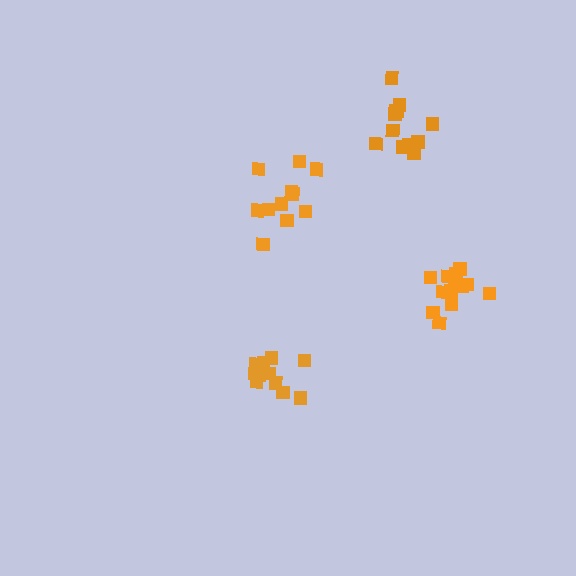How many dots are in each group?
Group 1: 11 dots, Group 2: 14 dots, Group 3: 13 dots, Group 4: 11 dots (49 total).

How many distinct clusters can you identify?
There are 4 distinct clusters.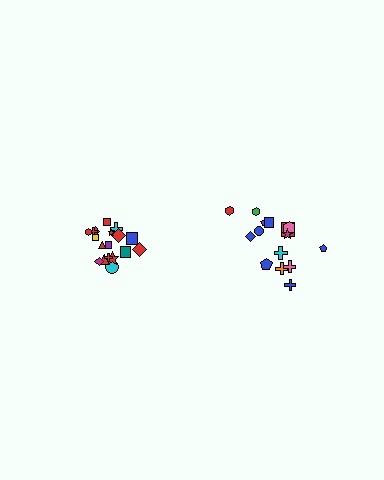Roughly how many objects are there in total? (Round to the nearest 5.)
Roughly 35 objects in total.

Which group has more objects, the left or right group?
The left group.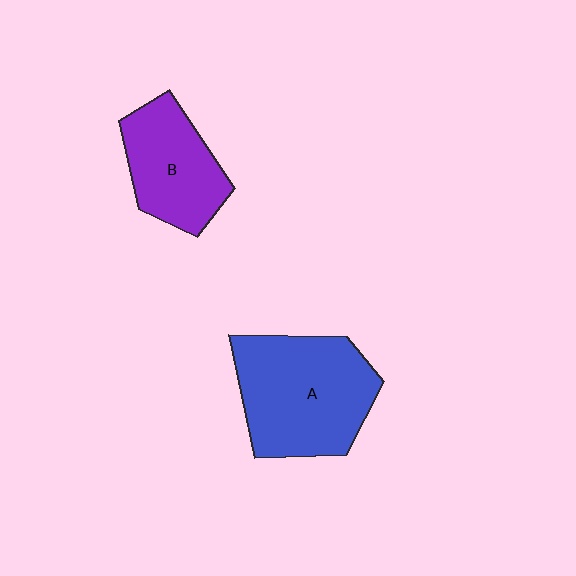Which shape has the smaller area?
Shape B (purple).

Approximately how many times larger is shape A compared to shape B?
Approximately 1.5 times.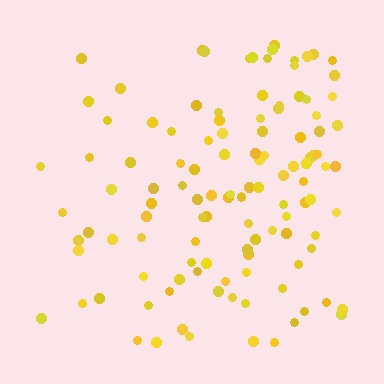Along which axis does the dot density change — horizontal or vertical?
Horizontal.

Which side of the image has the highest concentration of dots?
The right.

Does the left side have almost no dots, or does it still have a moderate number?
Still a moderate number, just noticeably fewer than the right.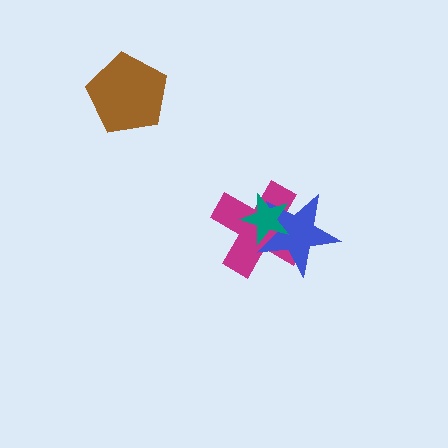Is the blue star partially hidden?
Yes, it is partially covered by another shape.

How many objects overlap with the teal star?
2 objects overlap with the teal star.